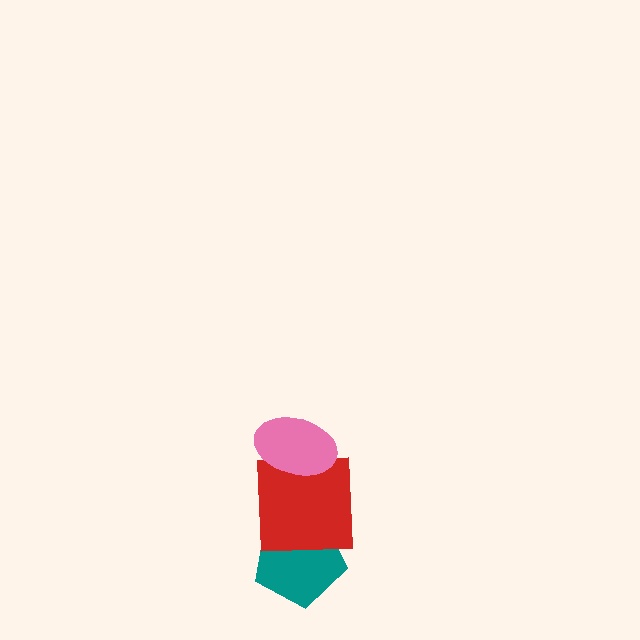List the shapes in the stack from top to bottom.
From top to bottom: the pink ellipse, the red square, the teal pentagon.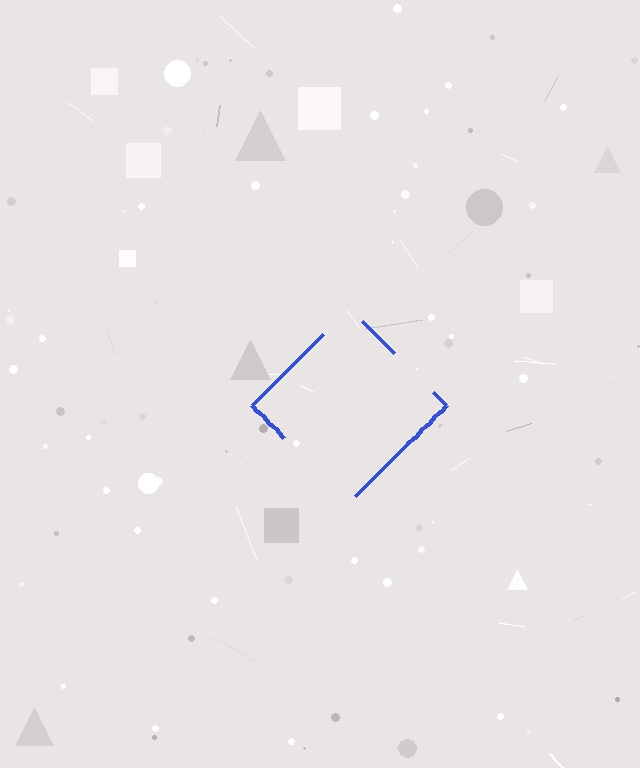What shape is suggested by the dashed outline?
The dashed outline suggests a diamond.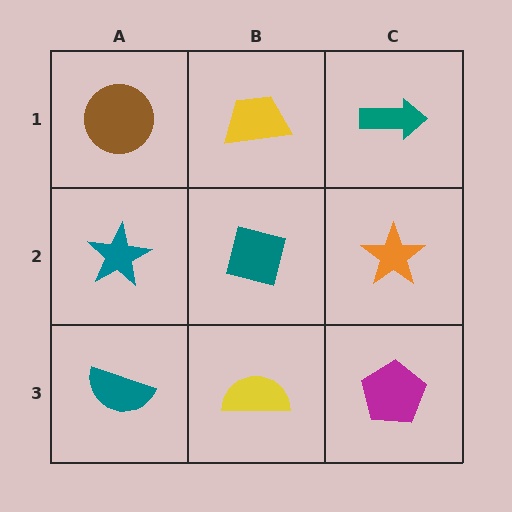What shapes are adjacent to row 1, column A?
A teal star (row 2, column A), a yellow trapezoid (row 1, column B).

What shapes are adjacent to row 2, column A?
A brown circle (row 1, column A), a teal semicircle (row 3, column A), a teal square (row 2, column B).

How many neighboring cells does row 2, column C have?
3.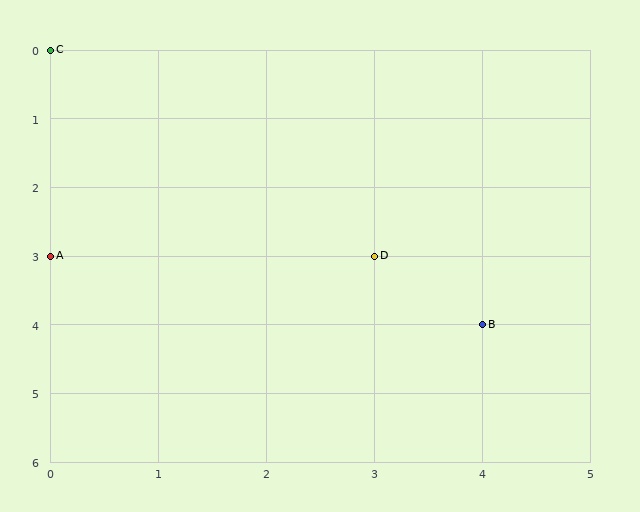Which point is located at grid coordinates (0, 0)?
Point C is at (0, 0).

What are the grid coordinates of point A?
Point A is at grid coordinates (0, 3).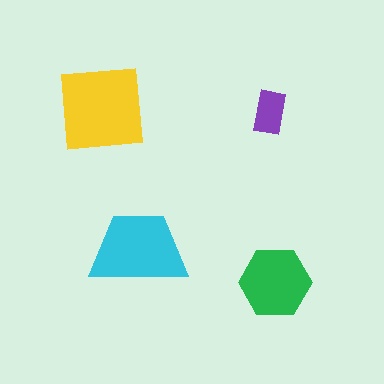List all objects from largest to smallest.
The yellow square, the cyan trapezoid, the green hexagon, the purple rectangle.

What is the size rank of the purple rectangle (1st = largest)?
4th.